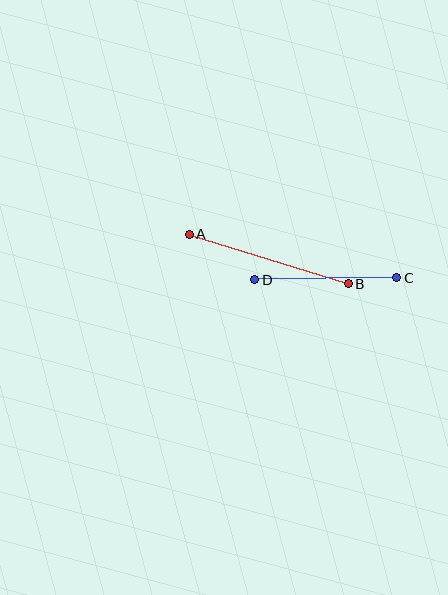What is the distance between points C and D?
The distance is approximately 142 pixels.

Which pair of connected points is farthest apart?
Points A and B are farthest apart.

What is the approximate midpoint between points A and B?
The midpoint is at approximately (269, 259) pixels.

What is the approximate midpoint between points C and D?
The midpoint is at approximately (326, 279) pixels.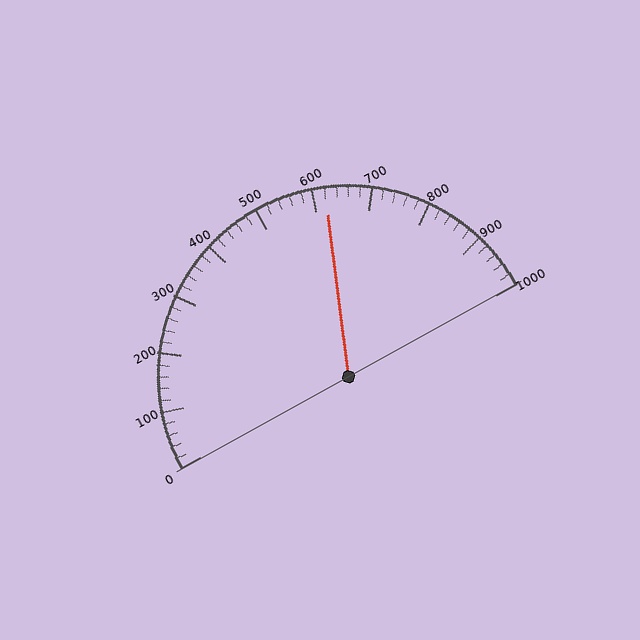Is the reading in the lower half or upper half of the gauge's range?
The reading is in the upper half of the range (0 to 1000).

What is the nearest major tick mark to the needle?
The nearest major tick mark is 600.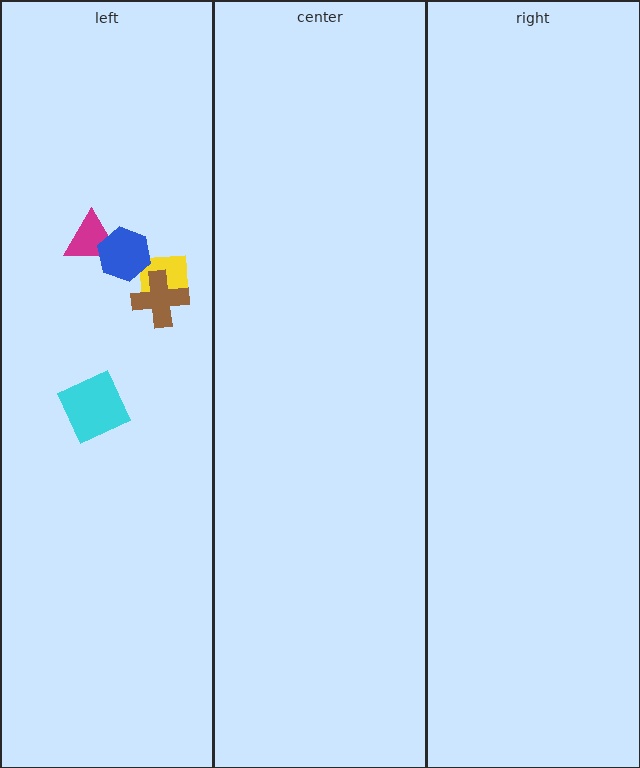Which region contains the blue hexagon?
The left region.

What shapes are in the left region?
The magenta triangle, the yellow square, the blue hexagon, the brown cross, the cyan square.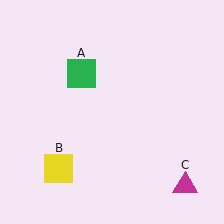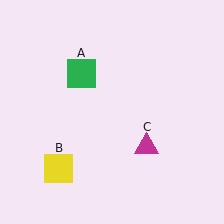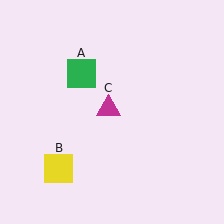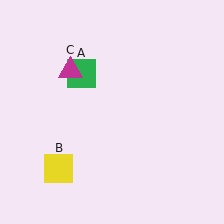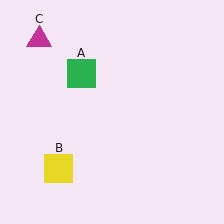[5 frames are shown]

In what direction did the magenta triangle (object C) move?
The magenta triangle (object C) moved up and to the left.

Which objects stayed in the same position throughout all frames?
Green square (object A) and yellow square (object B) remained stationary.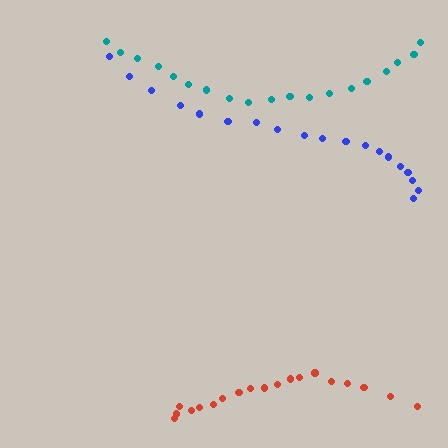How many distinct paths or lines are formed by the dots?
There are 3 distinct paths.